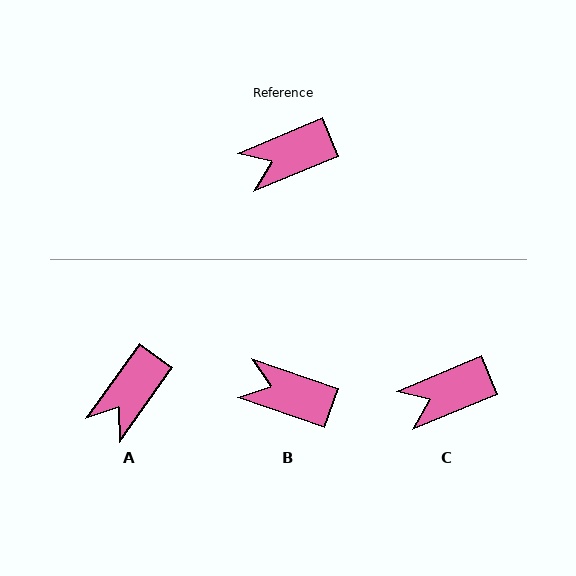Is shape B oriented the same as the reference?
No, it is off by about 42 degrees.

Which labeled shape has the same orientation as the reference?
C.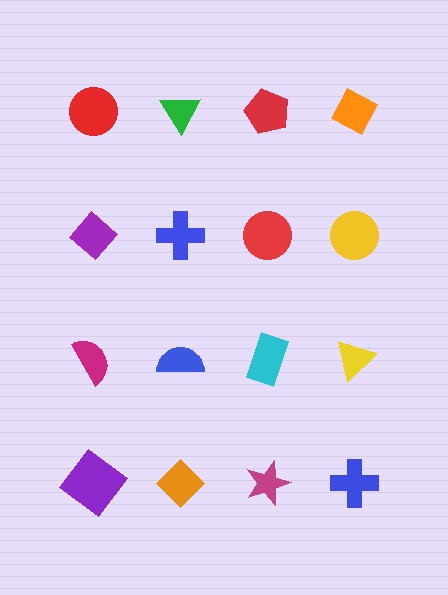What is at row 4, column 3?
A magenta star.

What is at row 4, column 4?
A blue cross.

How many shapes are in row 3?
4 shapes.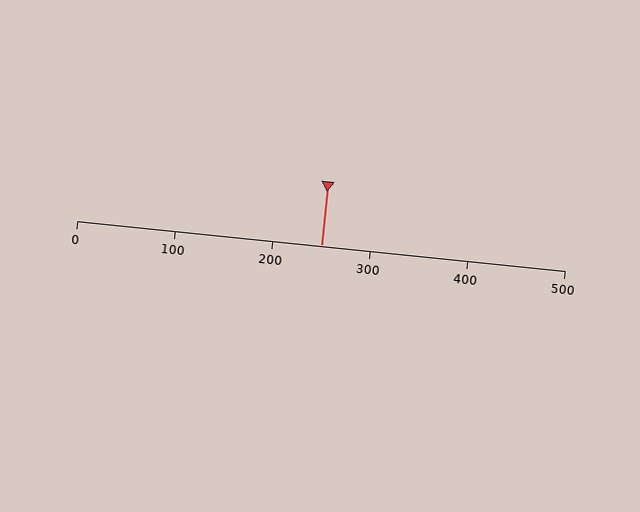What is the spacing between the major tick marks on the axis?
The major ticks are spaced 100 apart.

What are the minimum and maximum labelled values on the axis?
The axis runs from 0 to 500.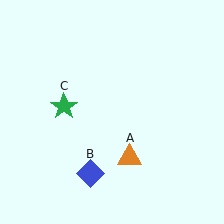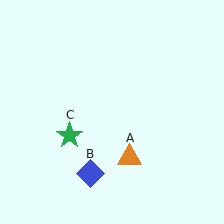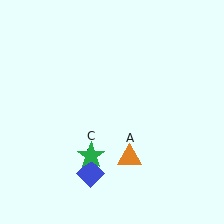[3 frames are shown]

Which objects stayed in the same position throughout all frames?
Orange triangle (object A) and blue diamond (object B) remained stationary.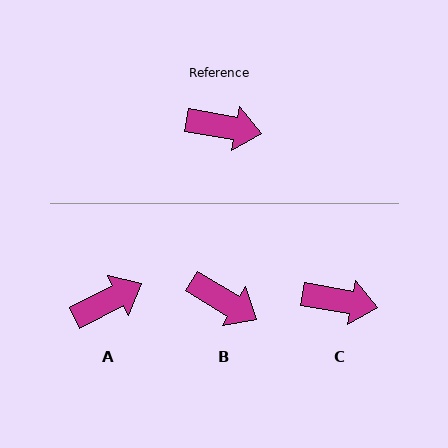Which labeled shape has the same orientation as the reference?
C.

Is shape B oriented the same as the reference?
No, it is off by about 21 degrees.